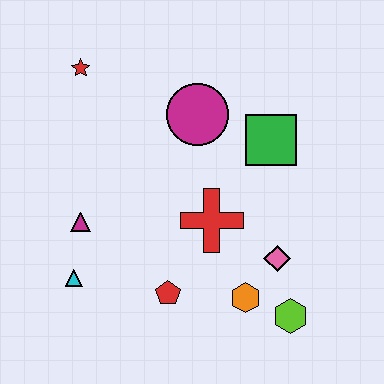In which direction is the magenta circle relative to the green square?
The magenta circle is to the left of the green square.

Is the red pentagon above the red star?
No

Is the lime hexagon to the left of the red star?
No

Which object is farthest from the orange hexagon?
The red star is farthest from the orange hexagon.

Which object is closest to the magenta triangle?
The cyan triangle is closest to the magenta triangle.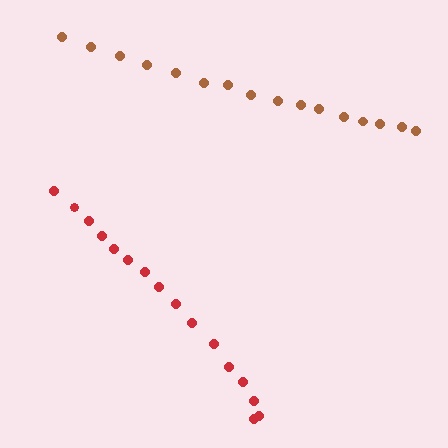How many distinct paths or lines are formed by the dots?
There are 2 distinct paths.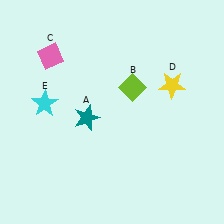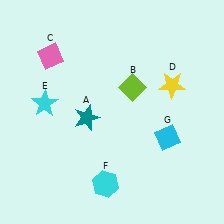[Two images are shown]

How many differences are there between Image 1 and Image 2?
There are 2 differences between the two images.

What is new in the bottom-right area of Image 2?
A cyan diamond (G) was added in the bottom-right area of Image 2.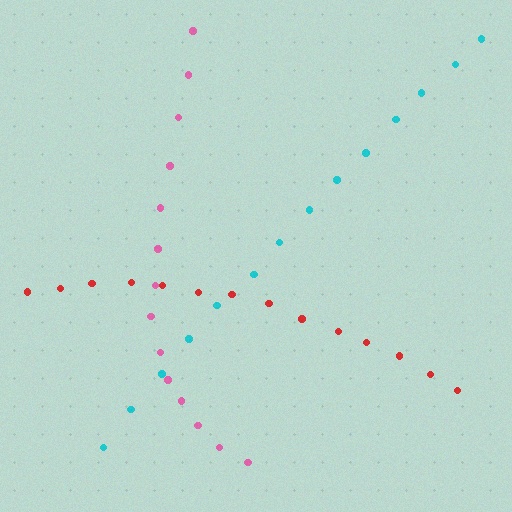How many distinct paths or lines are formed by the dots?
There are 3 distinct paths.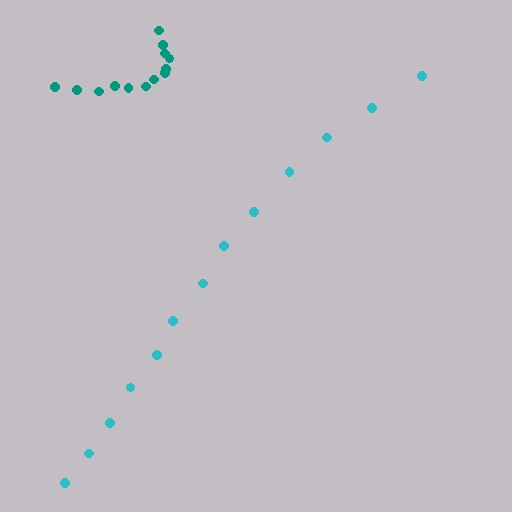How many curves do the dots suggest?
There are 2 distinct paths.